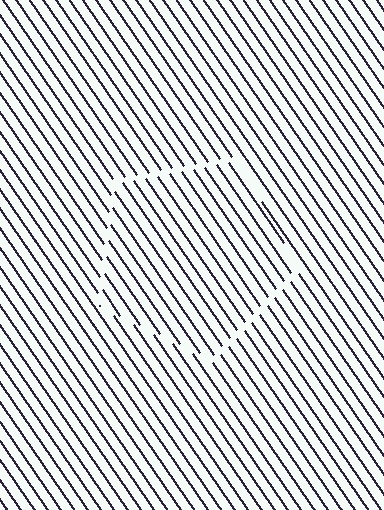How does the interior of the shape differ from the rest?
The interior of the shape contains the same grating, shifted by half a period — the contour is defined by the phase discontinuity where line-ends from the inner and outer gratings abut.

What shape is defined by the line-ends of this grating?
An illusory pentagon. The interior of the shape contains the same grating, shifted by half a period — the contour is defined by the phase discontinuity where line-ends from the inner and outer gratings abut.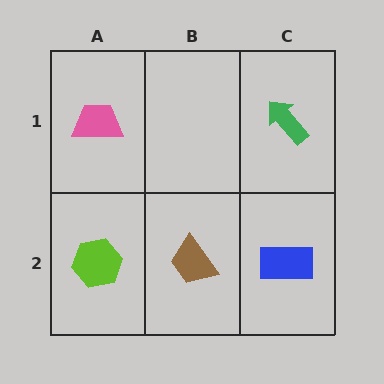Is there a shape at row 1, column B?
No, that cell is empty.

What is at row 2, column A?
A lime hexagon.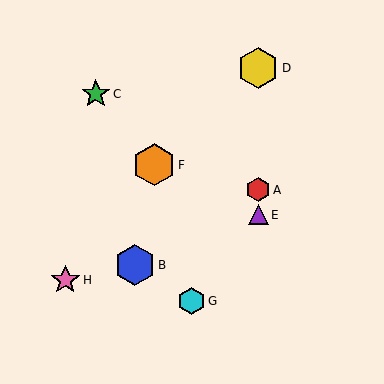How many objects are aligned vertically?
3 objects (A, D, E) are aligned vertically.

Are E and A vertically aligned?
Yes, both are at x≈258.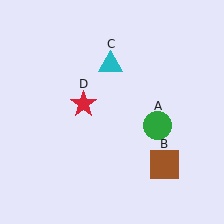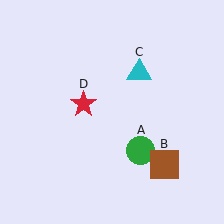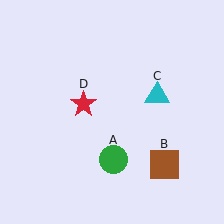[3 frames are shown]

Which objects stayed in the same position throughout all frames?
Brown square (object B) and red star (object D) remained stationary.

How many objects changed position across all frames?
2 objects changed position: green circle (object A), cyan triangle (object C).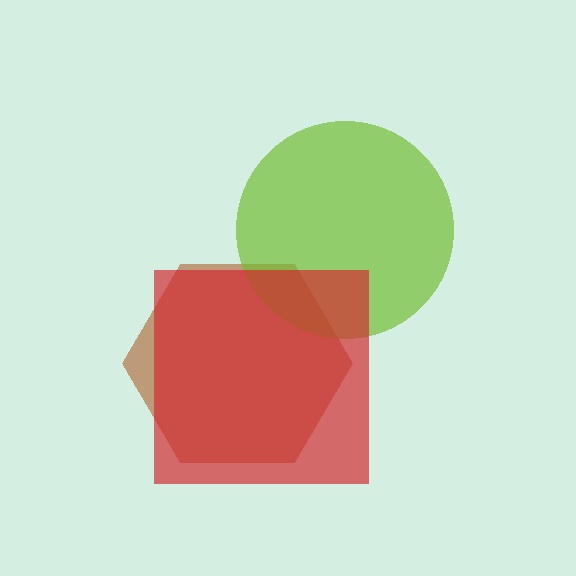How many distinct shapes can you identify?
There are 3 distinct shapes: a brown hexagon, a lime circle, a red square.